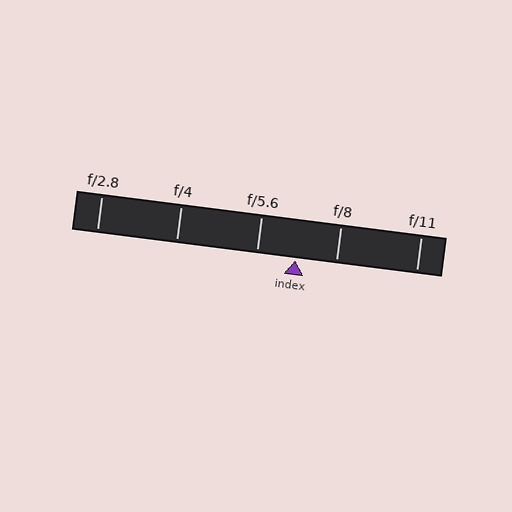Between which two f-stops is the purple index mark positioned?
The index mark is between f/5.6 and f/8.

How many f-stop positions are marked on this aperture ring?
There are 5 f-stop positions marked.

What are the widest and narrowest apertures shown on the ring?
The widest aperture shown is f/2.8 and the narrowest is f/11.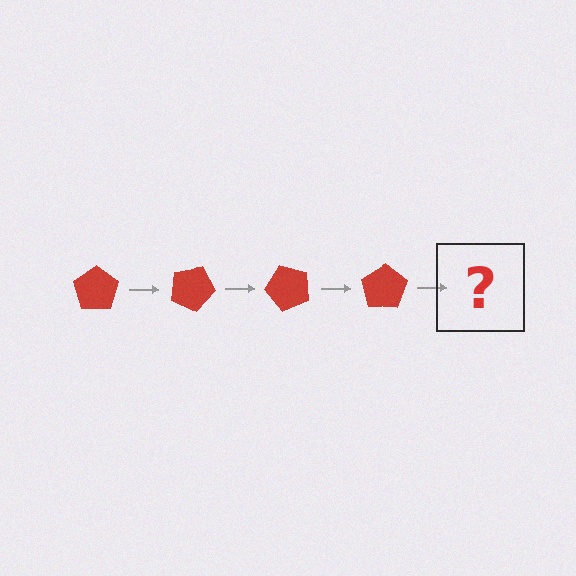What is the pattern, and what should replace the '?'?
The pattern is that the pentagon rotates 25 degrees each step. The '?' should be a red pentagon rotated 100 degrees.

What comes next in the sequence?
The next element should be a red pentagon rotated 100 degrees.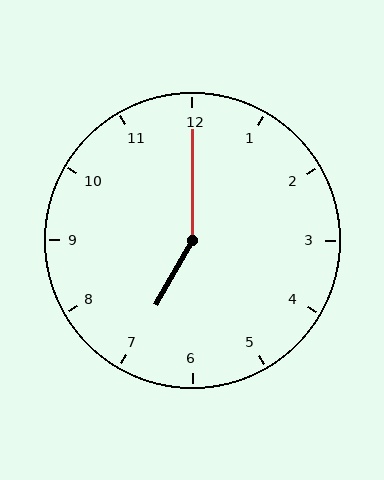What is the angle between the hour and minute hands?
Approximately 150 degrees.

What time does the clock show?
7:00.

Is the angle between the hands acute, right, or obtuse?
It is obtuse.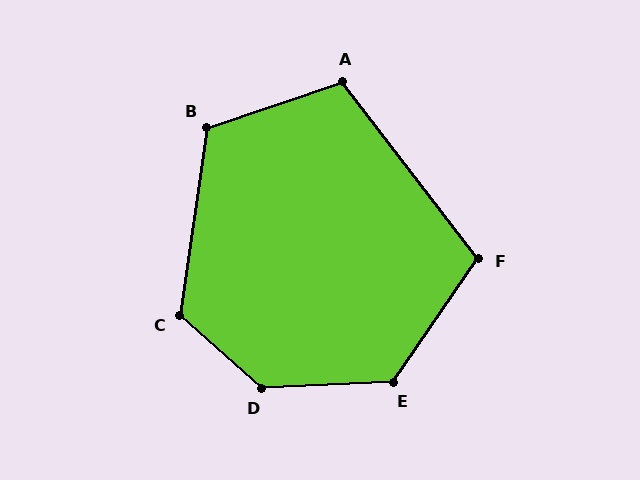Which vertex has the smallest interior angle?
F, at approximately 108 degrees.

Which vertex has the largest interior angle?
D, at approximately 135 degrees.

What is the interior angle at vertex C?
Approximately 123 degrees (obtuse).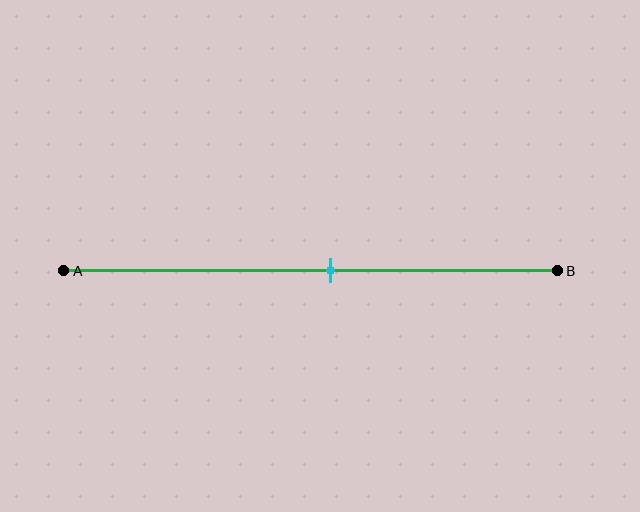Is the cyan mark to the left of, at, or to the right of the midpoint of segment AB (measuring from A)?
The cyan mark is to the right of the midpoint of segment AB.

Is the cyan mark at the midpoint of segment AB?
No, the mark is at about 55% from A, not at the 50% midpoint.